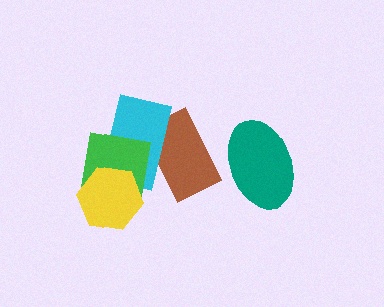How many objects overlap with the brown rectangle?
1 object overlaps with the brown rectangle.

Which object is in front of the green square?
The yellow hexagon is in front of the green square.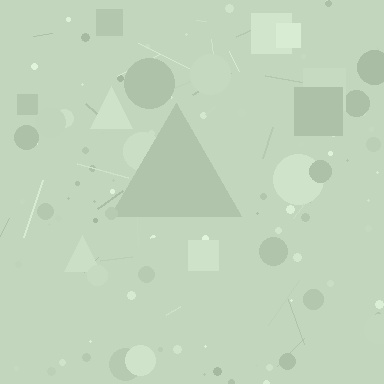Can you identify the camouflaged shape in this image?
The camouflaged shape is a triangle.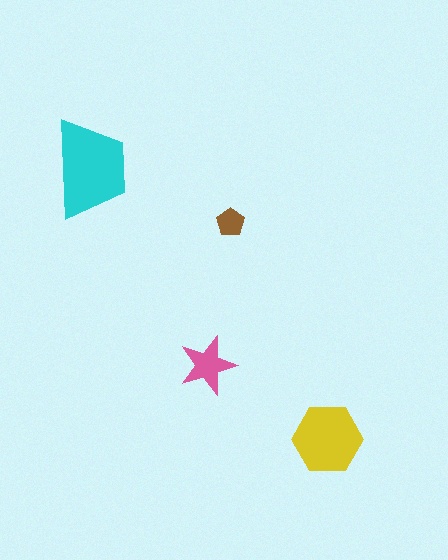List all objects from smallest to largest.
The brown pentagon, the pink star, the yellow hexagon, the cyan trapezoid.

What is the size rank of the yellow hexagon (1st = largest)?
2nd.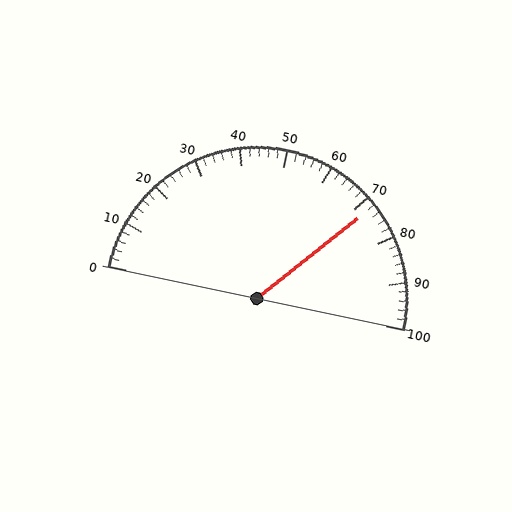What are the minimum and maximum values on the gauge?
The gauge ranges from 0 to 100.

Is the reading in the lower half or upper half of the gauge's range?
The reading is in the upper half of the range (0 to 100).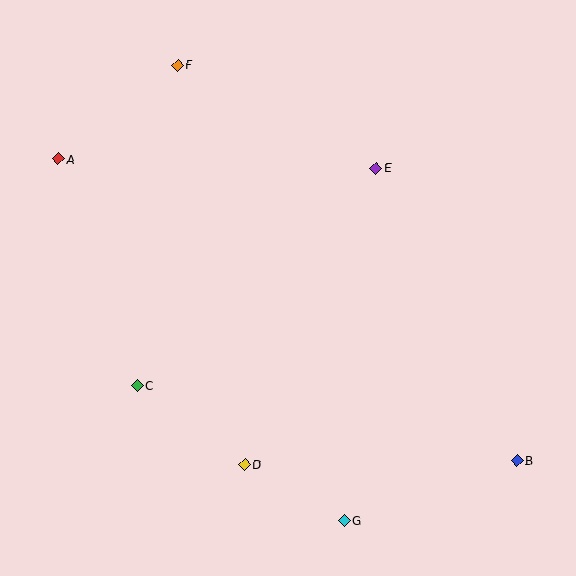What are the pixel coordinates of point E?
Point E is at (376, 168).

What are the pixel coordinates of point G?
Point G is at (344, 521).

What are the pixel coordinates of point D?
Point D is at (245, 465).